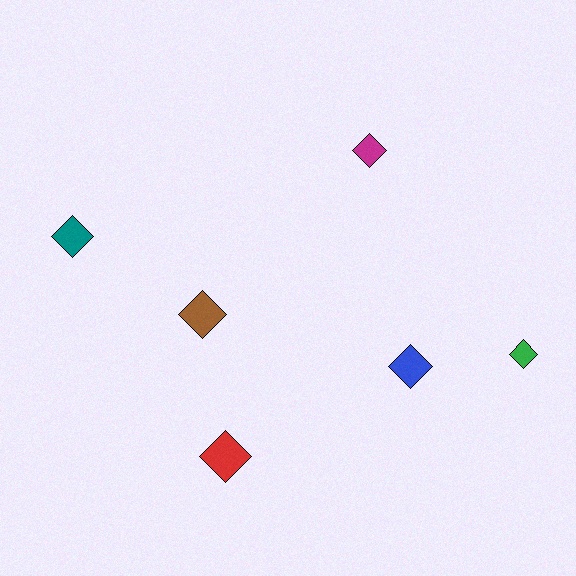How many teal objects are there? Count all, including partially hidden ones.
There is 1 teal object.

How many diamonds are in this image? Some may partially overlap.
There are 6 diamonds.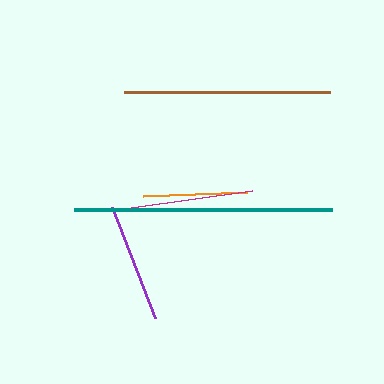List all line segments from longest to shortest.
From longest to shortest: teal, brown, magenta, purple, orange.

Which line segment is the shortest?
The orange line is the shortest at approximately 104 pixels.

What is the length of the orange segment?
The orange segment is approximately 104 pixels long.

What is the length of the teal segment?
The teal segment is approximately 258 pixels long.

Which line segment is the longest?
The teal line is the longest at approximately 258 pixels.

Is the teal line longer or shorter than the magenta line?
The teal line is longer than the magenta line.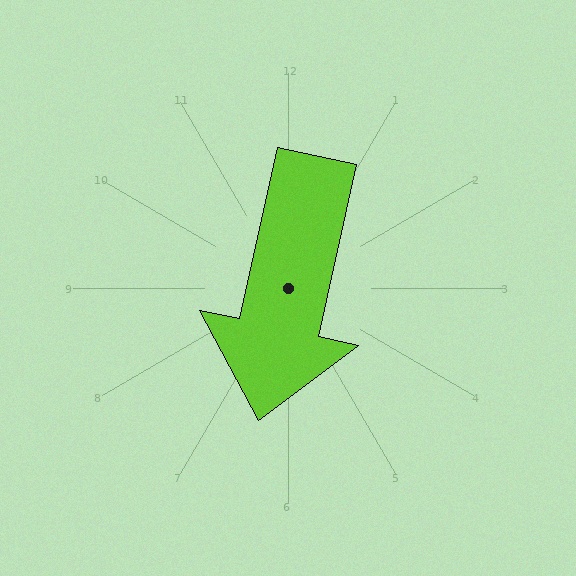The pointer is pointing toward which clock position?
Roughly 6 o'clock.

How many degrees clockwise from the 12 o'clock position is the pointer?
Approximately 192 degrees.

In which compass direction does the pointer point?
South.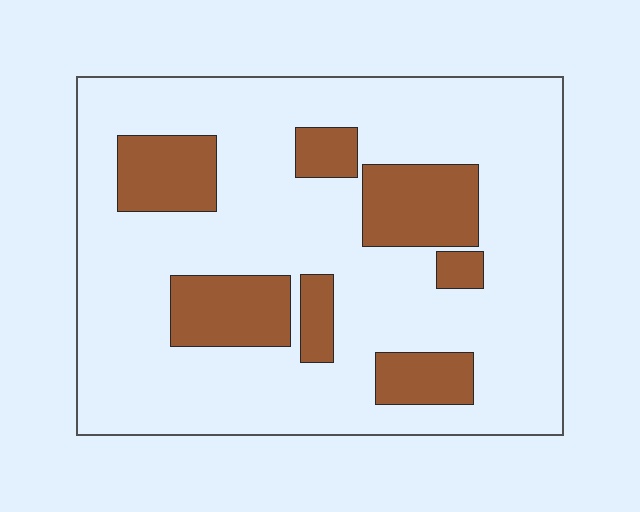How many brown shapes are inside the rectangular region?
7.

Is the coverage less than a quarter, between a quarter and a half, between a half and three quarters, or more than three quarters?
Less than a quarter.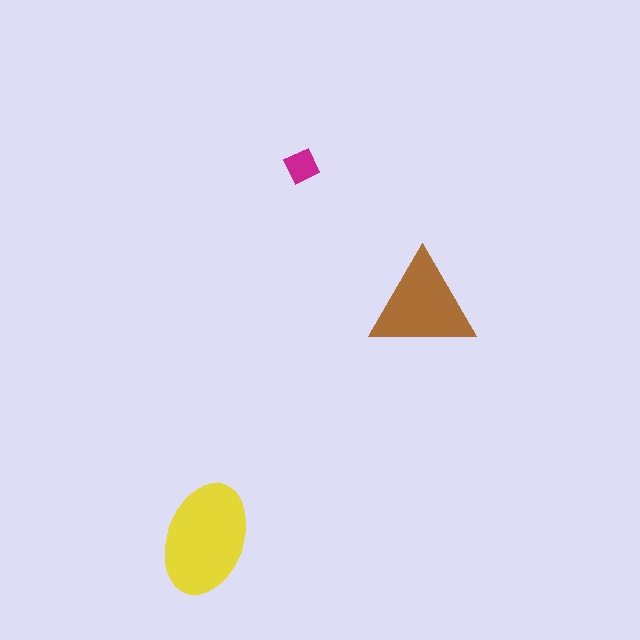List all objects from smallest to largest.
The magenta diamond, the brown triangle, the yellow ellipse.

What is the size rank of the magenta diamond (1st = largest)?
3rd.